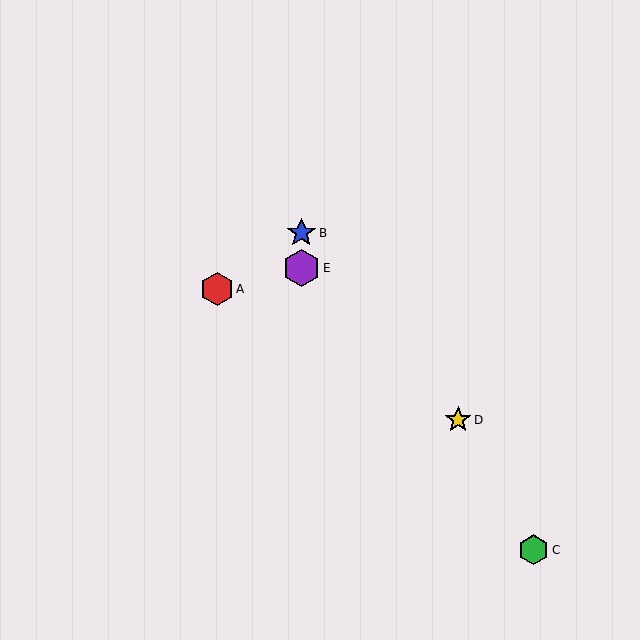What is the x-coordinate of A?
Object A is at x≈217.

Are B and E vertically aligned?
Yes, both are at x≈301.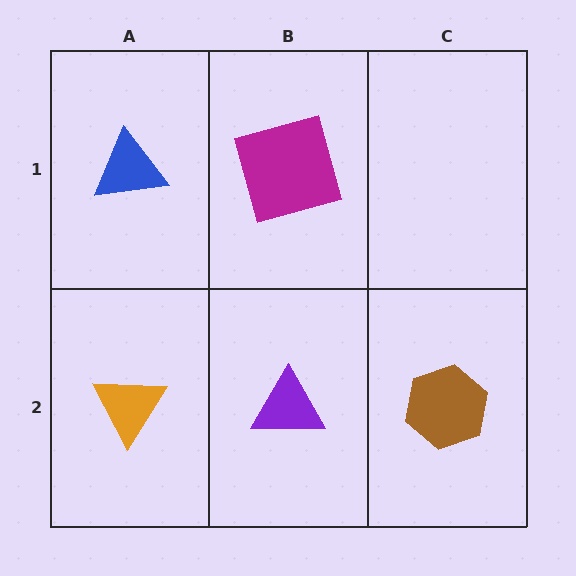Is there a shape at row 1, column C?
No, that cell is empty.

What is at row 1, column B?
A magenta square.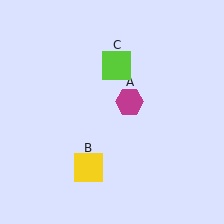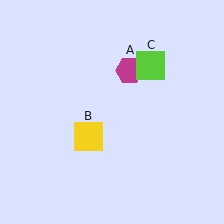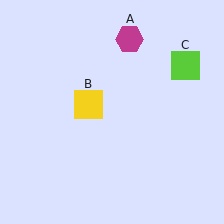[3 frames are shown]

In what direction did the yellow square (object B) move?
The yellow square (object B) moved up.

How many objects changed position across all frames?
3 objects changed position: magenta hexagon (object A), yellow square (object B), lime square (object C).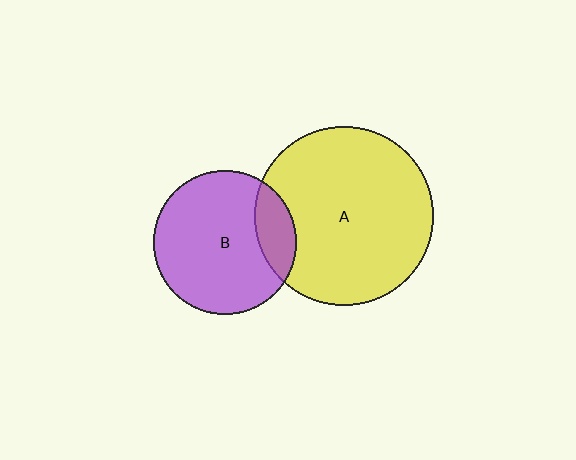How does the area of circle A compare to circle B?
Approximately 1.6 times.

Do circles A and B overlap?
Yes.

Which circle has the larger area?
Circle A (yellow).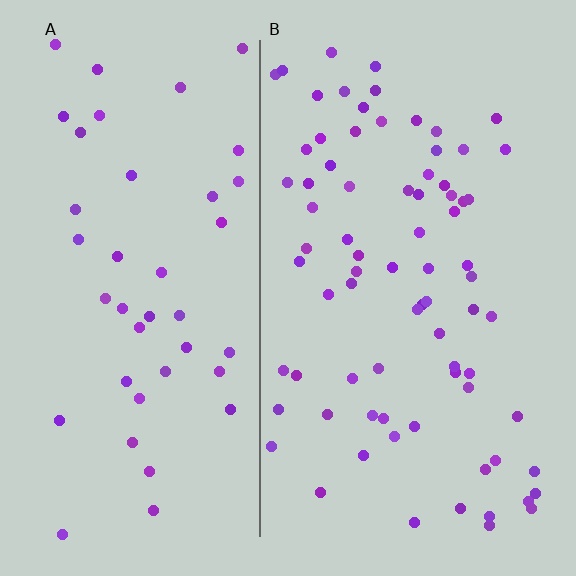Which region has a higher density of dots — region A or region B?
B (the right).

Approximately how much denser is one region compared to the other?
Approximately 1.8× — region B over region A.